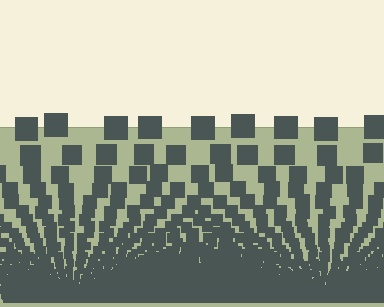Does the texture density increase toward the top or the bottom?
Density increases toward the bottom.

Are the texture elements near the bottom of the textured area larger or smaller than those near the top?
Smaller. The gradient is inverted — elements near the bottom are smaller and denser.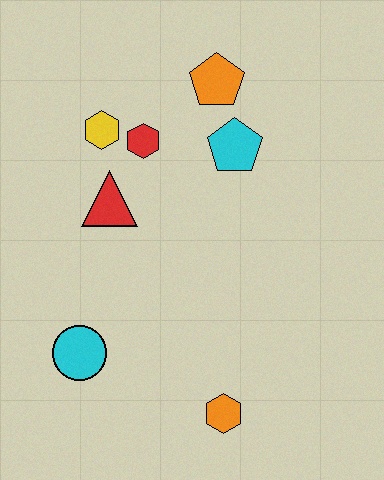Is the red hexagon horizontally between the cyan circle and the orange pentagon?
Yes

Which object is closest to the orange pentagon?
The cyan pentagon is closest to the orange pentagon.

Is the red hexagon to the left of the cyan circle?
No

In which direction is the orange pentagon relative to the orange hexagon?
The orange pentagon is above the orange hexagon.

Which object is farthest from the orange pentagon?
The orange hexagon is farthest from the orange pentagon.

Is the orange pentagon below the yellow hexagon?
No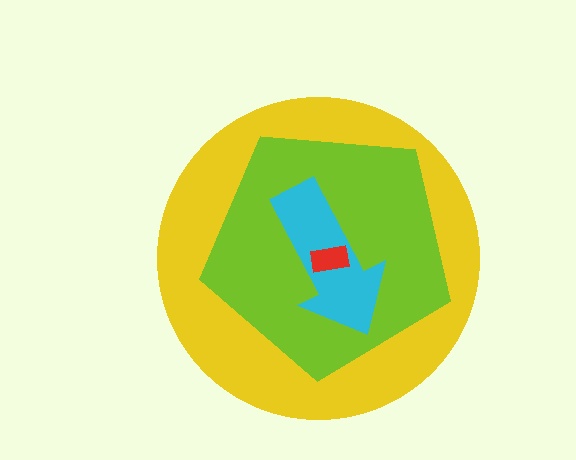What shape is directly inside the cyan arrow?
The red rectangle.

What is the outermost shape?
The yellow circle.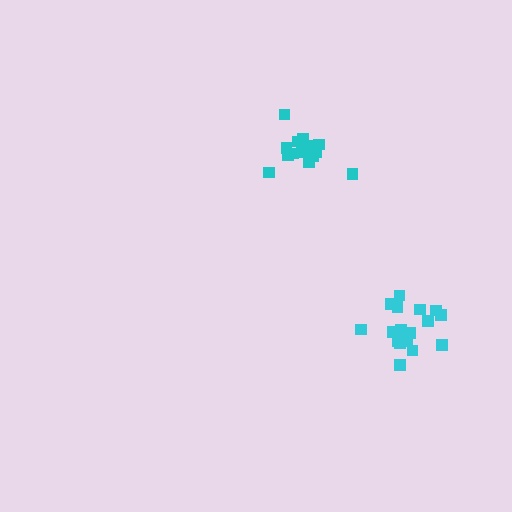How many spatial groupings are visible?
There are 2 spatial groupings.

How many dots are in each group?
Group 1: 15 dots, Group 2: 18 dots (33 total).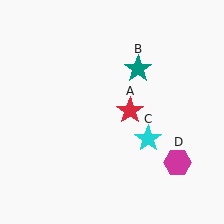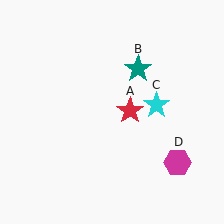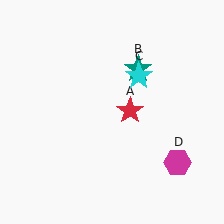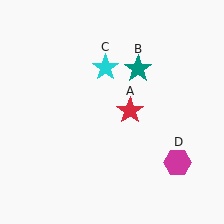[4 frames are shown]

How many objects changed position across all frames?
1 object changed position: cyan star (object C).